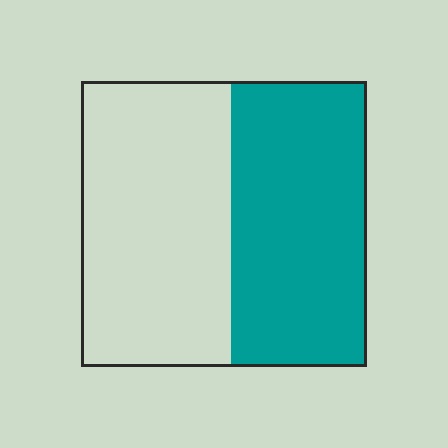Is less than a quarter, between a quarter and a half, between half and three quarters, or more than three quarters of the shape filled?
Between a quarter and a half.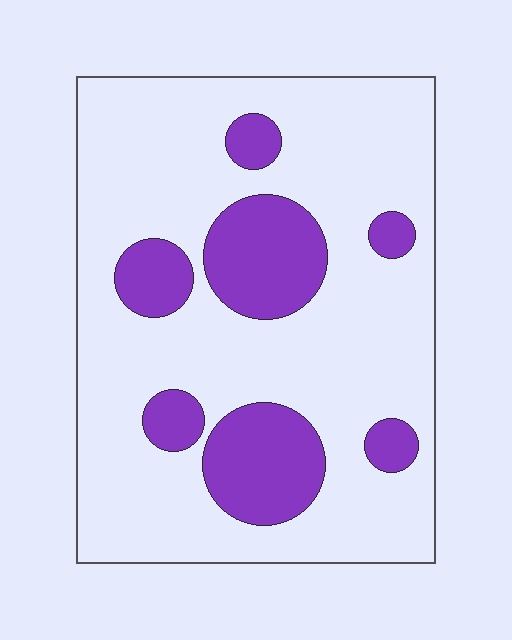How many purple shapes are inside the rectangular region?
7.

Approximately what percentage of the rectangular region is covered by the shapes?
Approximately 20%.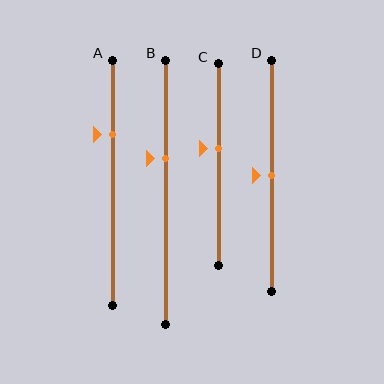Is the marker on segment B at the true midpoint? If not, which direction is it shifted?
No, the marker on segment B is shifted upward by about 13% of the segment length.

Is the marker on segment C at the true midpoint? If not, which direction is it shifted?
No, the marker on segment C is shifted upward by about 8% of the segment length.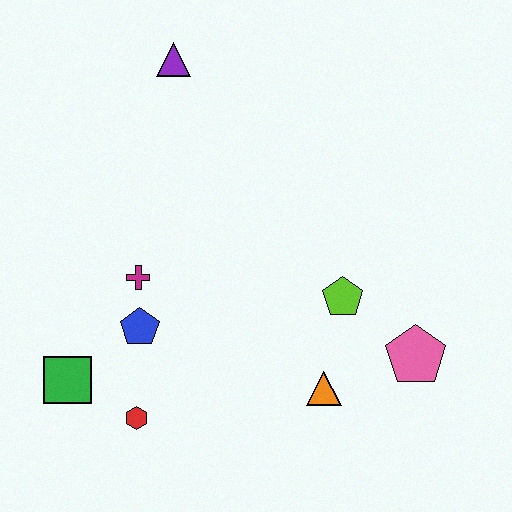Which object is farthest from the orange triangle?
The purple triangle is farthest from the orange triangle.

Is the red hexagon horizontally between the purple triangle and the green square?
Yes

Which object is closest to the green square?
The red hexagon is closest to the green square.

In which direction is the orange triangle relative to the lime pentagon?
The orange triangle is below the lime pentagon.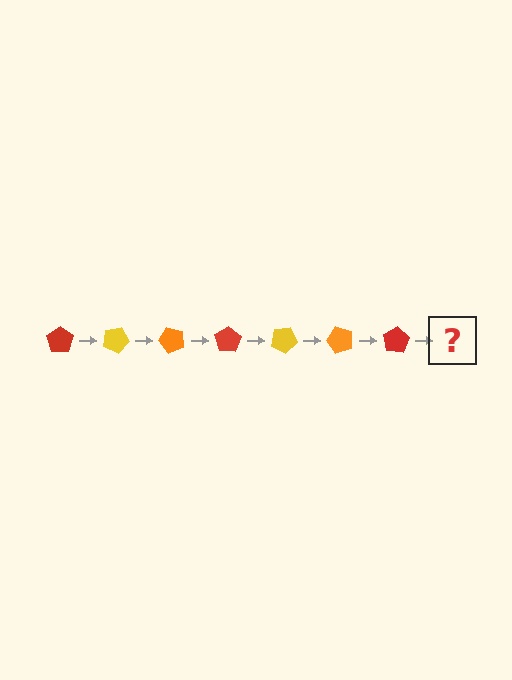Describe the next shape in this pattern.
It should be a yellow pentagon, rotated 175 degrees from the start.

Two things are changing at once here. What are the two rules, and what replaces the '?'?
The two rules are that it rotates 25 degrees each step and the color cycles through red, yellow, and orange. The '?' should be a yellow pentagon, rotated 175 degrees from the start.